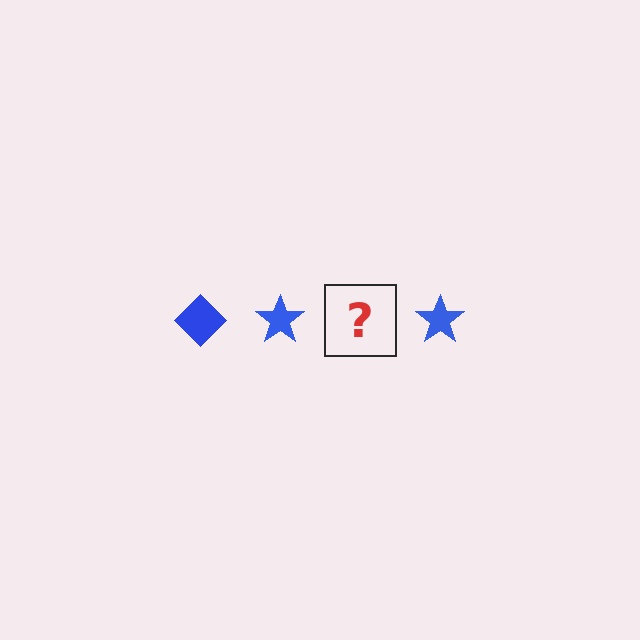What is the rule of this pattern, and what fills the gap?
The rule is that the pattern cycles through diamond, star shapes in blue. The gap should be filled with a blue diamond.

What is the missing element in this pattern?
The missing element is a blue diamond.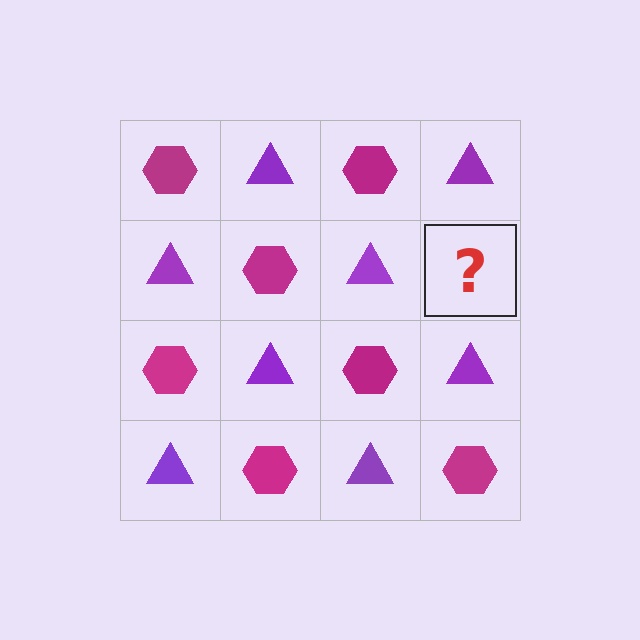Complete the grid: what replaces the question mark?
The question mark should be replaced with a magenta hexagon.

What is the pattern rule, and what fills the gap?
The rule is that it alternates magenta hexagon and purple triangle in a checkerboard pattern. The gap should be filled with a magenta hexagon.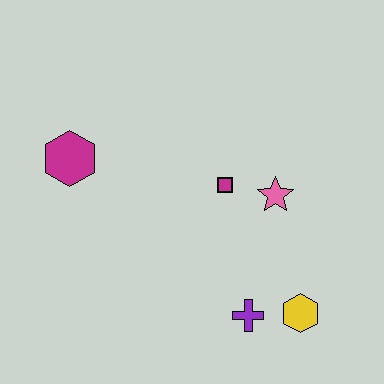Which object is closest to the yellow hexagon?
The purple cross is closest to the yellow hexagon.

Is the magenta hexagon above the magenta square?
Yes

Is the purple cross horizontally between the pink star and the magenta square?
Yes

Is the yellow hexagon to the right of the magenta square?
Yes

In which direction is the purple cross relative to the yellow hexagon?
The purple cross is to the left of the yellow hexagon.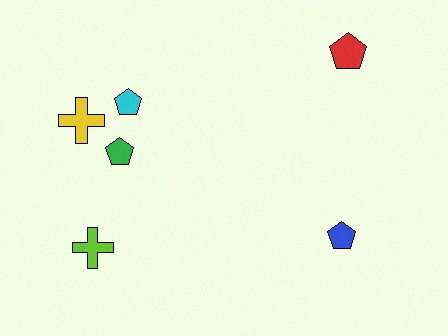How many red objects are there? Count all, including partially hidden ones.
There is 1 red object.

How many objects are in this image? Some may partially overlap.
There are 6 objects.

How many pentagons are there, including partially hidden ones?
There are 4 pentagons.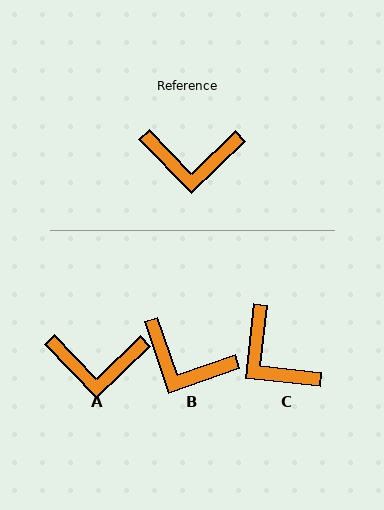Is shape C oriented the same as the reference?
No, it is off by about 50 degrees.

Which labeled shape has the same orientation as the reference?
A.